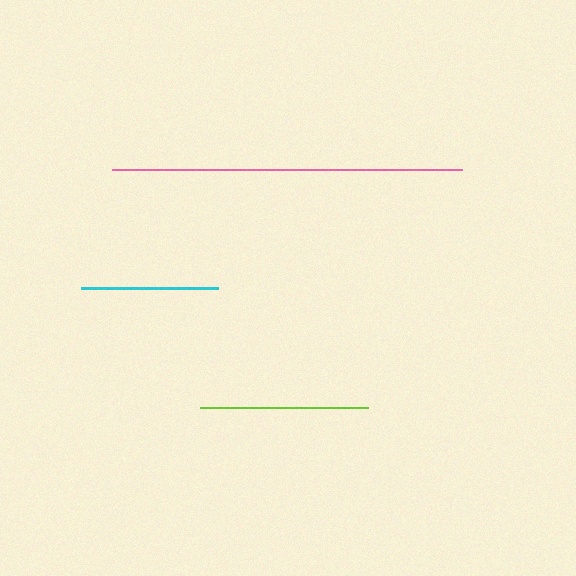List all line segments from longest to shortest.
From longest to shortest: pink, lime, cyan.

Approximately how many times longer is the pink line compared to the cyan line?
The pink line is approximately 2.6 times the length of the cyan line.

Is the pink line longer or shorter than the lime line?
The pink line is longer than the lime line.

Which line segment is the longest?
The pink line is the longest at approximately 350 pixels.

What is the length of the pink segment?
The pink segment is approximately 350 pixels long.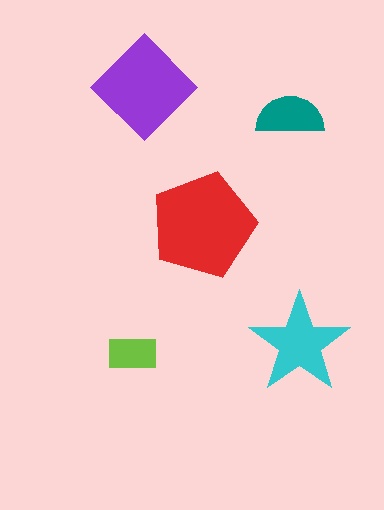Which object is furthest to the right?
The cyan star is rightmost.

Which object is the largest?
The red pentagon.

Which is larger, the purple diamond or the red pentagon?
The red pentagon.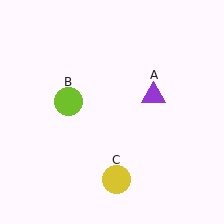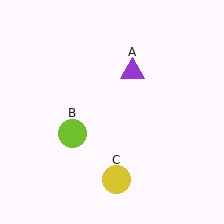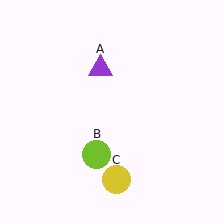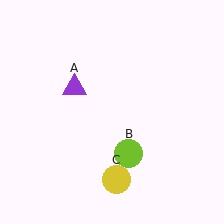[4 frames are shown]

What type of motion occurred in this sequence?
The purple triangle (object A), lime circle (object B) rotated counterclockwise around the center of the scene.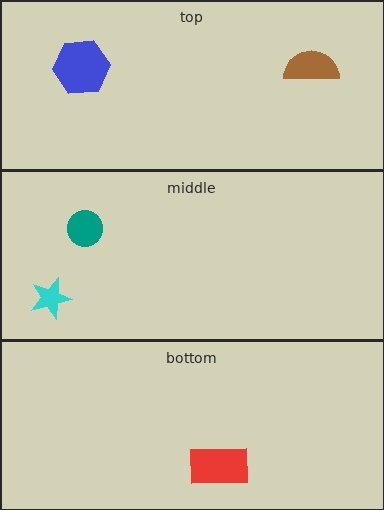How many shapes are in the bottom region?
1.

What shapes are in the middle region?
The teal circle, the cyan star.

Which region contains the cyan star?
The middle region.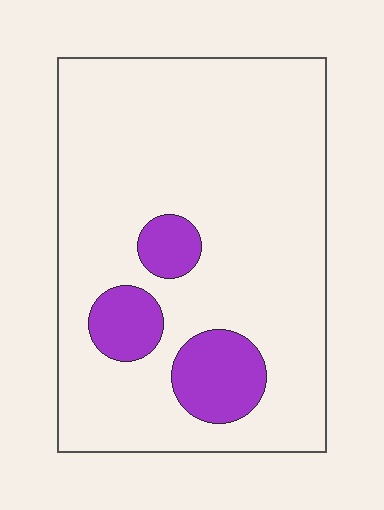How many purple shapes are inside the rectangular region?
3.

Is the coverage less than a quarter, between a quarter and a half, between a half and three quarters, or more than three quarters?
Less than a quarter.